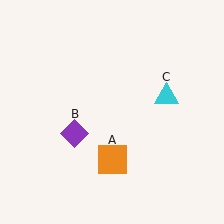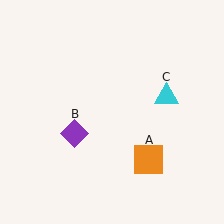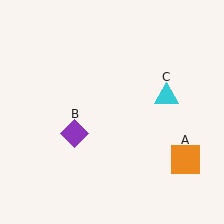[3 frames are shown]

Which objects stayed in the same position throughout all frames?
Purple diamond (object B) and cyan triangle (object C) remained stationary.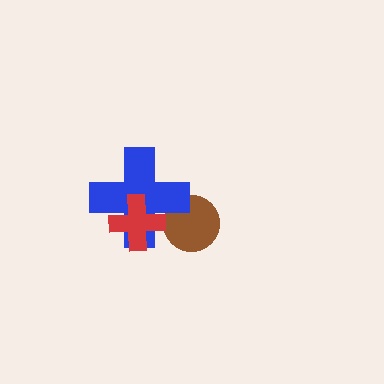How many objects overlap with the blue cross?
2 objects overlap with the blue cross.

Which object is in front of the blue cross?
The red cross is in front of the blue cross.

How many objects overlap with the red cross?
1 object overlaps with the red cross.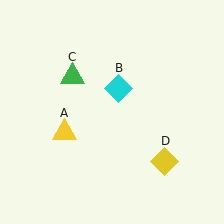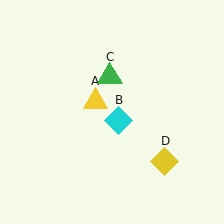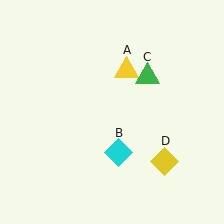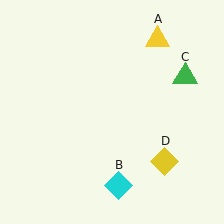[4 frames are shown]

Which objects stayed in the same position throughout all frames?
Yellow diamond (object D) remained stationary.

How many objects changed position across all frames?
3 objects changed position: yellow triangle (object A), cyan diamond (object B), green triangle (object C).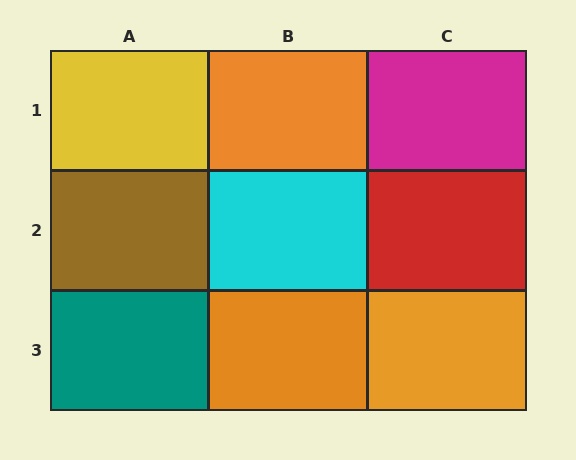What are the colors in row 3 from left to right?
Teal, orange, orange.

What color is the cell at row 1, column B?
Orange.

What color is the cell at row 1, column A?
Yellow.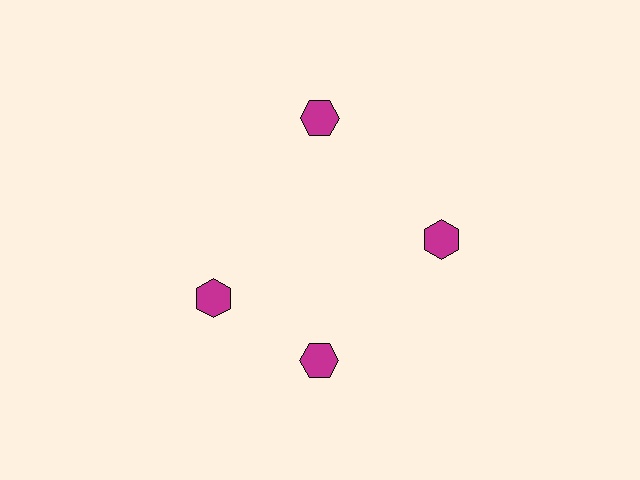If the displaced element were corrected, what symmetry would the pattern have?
It would have 4-fold rotational symmetry — the pattern would map onto itself every 90 degrees.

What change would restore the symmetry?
The symmetry would be restored by rotating it back into even spacing with its neighbors so that all 4 hexagons sit at equal angles and equal distance from the center.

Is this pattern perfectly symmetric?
No. The 4 magenta hexagons are arranged in a ring, but one element near the 9 o'clock position is rotated out of alignment along the ring, breaking the 4-fold rotational symmetry.